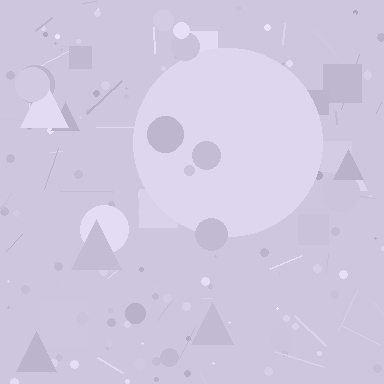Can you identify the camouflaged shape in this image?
The camouflaged shape is a circle.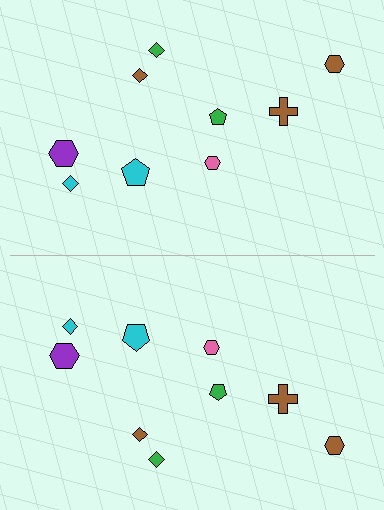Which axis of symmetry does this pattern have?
The pattern has a horizontal axis of symmetry running through the center of the image.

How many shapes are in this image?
There are 18 shapes in this image.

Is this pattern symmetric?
Yes, this pattern has bilateral (reflection) symmetry.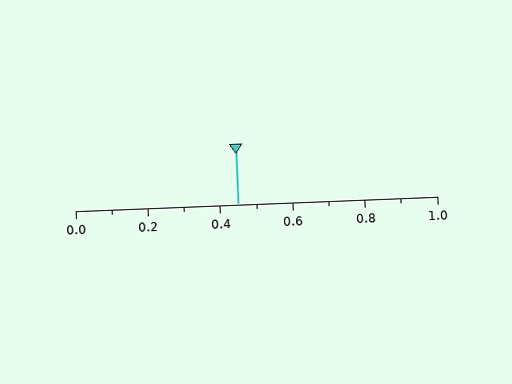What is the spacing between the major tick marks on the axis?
The major ticks are spaced 0.2 apart.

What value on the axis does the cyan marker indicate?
The marker indicates approximately 0.45.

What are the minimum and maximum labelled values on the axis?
The axis runs from 0.0 to 1.0.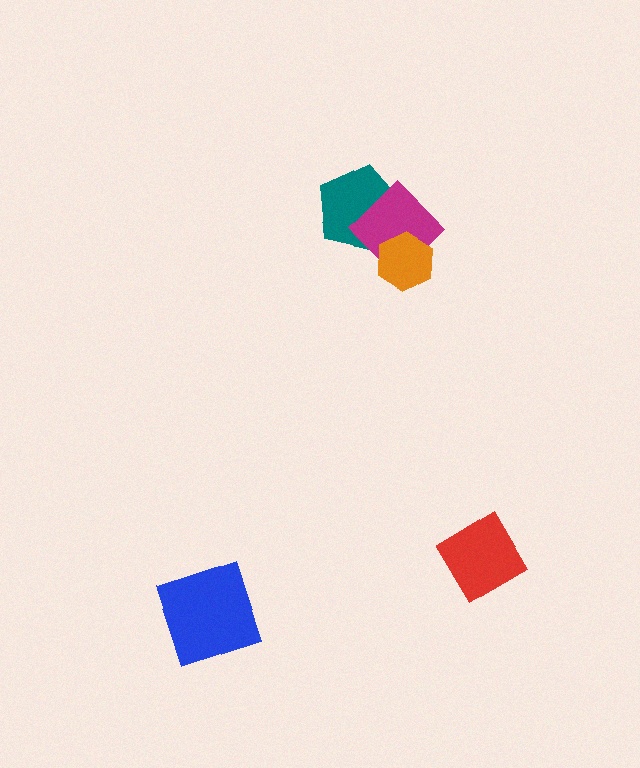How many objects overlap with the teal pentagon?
1 object overlaps with the teal pentagon.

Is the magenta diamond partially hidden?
Yes, it is partially covered by another shape.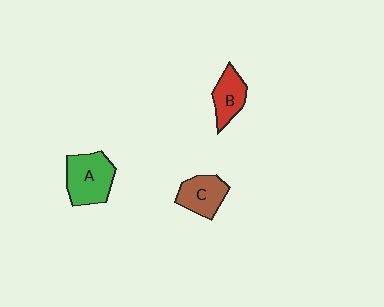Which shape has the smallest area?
Shape B (red).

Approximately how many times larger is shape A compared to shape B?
Approximately 1.5 times.